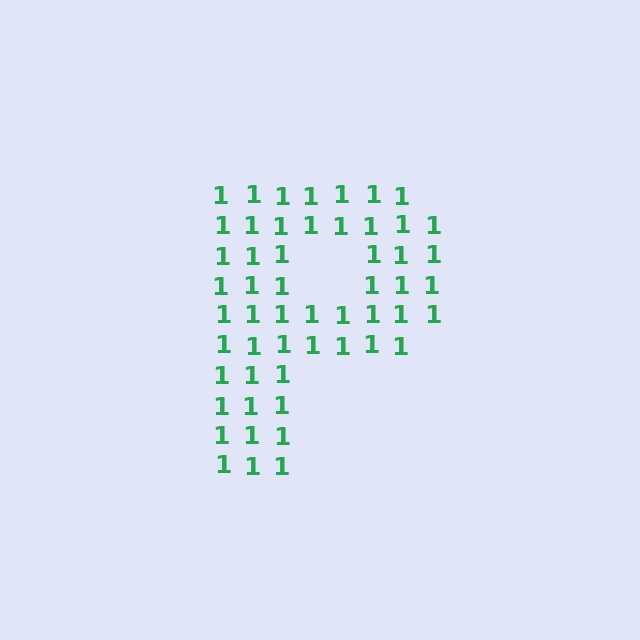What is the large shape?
The large shape is the letter P.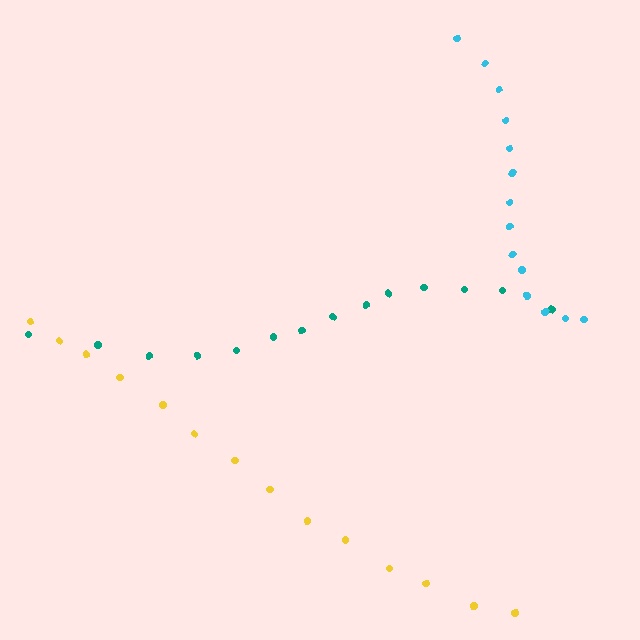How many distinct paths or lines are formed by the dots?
There are 3 distinct paths.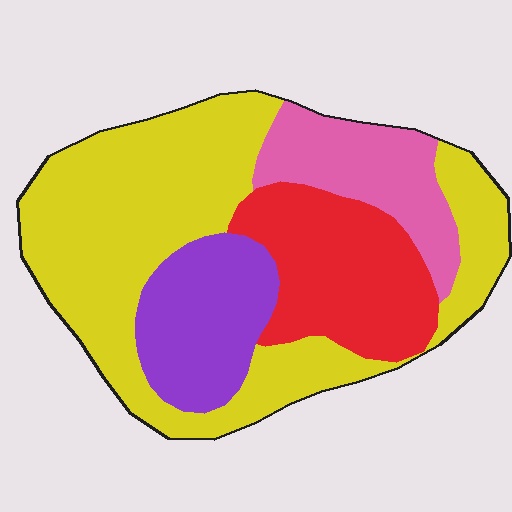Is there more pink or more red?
Red.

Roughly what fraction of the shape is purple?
Purple covers around 15% of the shape.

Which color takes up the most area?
Yellow, at roughly 50%.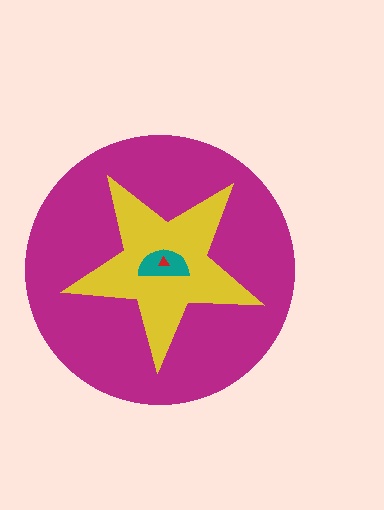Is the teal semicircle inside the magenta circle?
Yes.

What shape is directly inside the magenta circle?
The yellow star.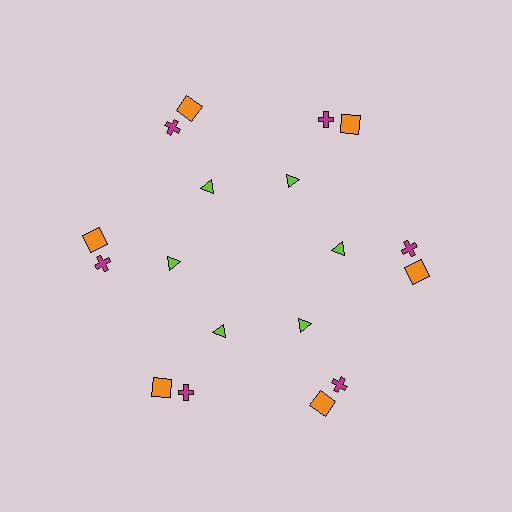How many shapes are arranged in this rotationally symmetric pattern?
There are 18 shapes, arranged in 6 groups of 3.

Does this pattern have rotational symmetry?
Yes, this pattern has 6-fold rotational symmetry. It looks the same after rotating 60 degrees around the center.